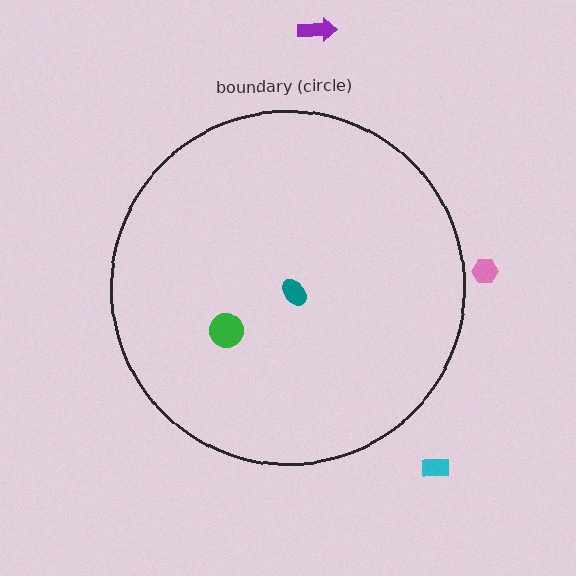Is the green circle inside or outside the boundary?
Inside.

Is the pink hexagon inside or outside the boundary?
Outside.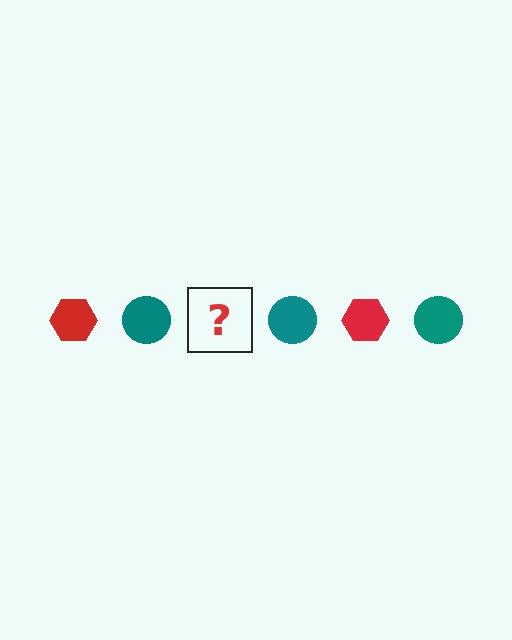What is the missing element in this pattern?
The missing element is a red hexagon.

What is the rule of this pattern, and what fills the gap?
The rule is that the pattern alternates between red hexagon and teal circle. The gap should be filled with a red hexagon.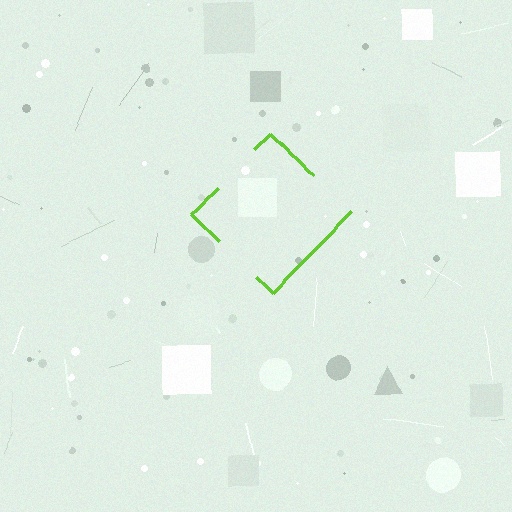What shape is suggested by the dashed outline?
The dashed outline suggests a diamond.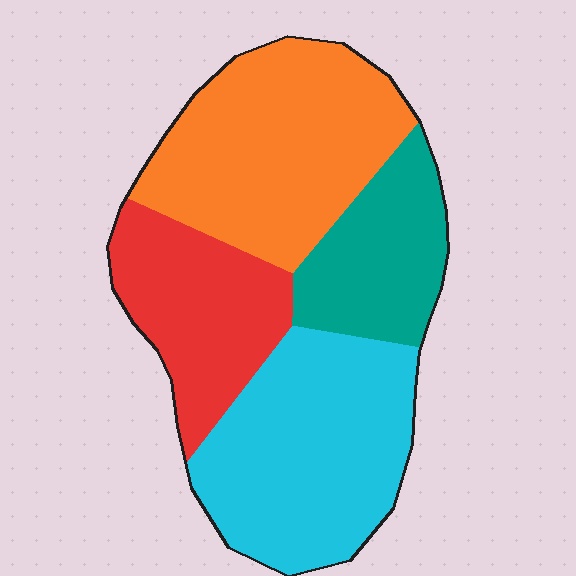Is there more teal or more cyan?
Cyan.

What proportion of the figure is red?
Red covers 20% of the figure.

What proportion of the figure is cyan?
Cyan covers 32% of the figure.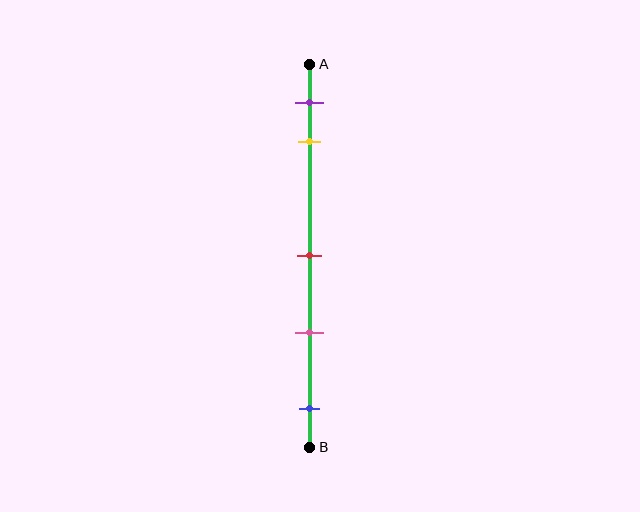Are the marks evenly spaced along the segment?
No, the marks are not evenly spaced.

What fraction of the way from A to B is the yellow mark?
The yellow mark is approximately 20% (0.2) of the way from A to B.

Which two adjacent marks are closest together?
The purple and yellow marks are the closest adjacent pair.